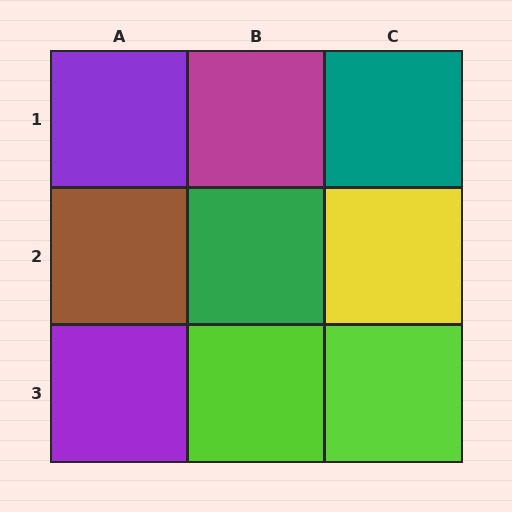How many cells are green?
1 cell is green.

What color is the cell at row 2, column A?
Brown.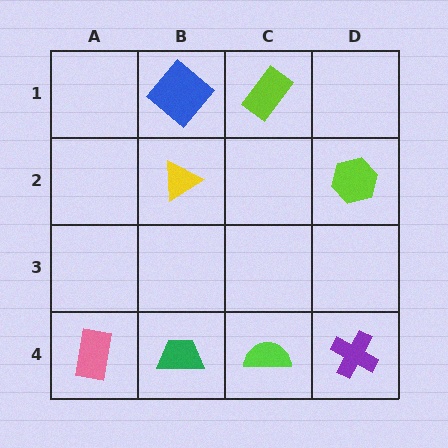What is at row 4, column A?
A pink rectangle.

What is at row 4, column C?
A lime semicircle.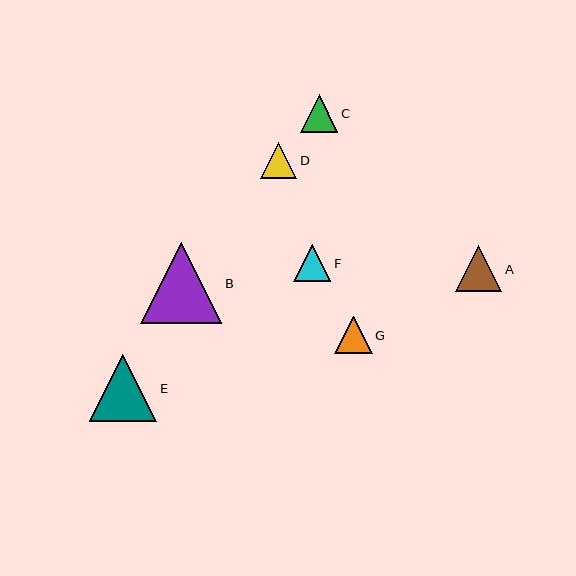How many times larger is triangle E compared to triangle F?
Triangle E is approximately 1.8 times the size of triangle F.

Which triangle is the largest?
Triangle B is the largest with a size of approximately 81 pixels.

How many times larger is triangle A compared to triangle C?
Triangle A is approximately 1.2 times the size of triangle C.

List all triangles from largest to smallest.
From largest to smallest: B, E, A, C, F, G, D.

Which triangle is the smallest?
Triangle D is the smallest with a size of approximately 36 pixels.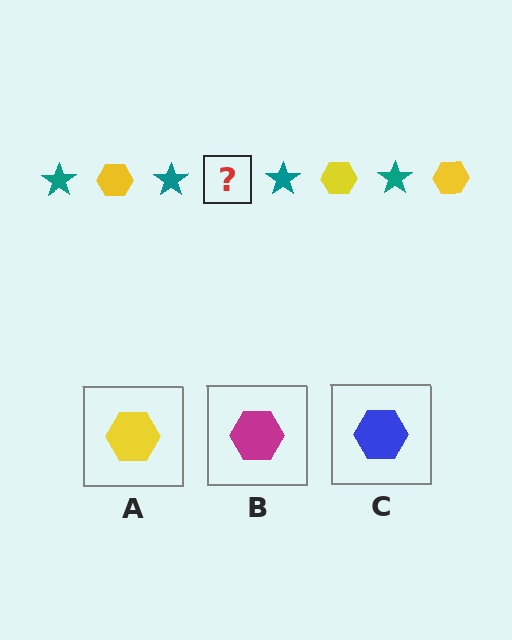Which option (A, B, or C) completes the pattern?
A.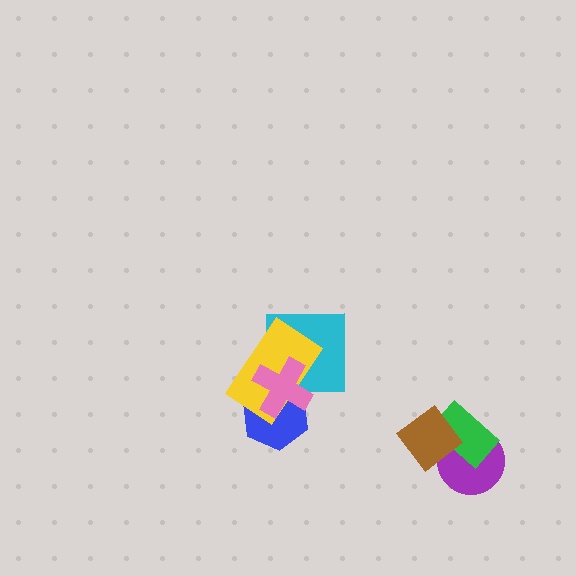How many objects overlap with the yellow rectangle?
3 objects overlap with the yellow rectangle.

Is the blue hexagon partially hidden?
Yes, it is partially covered by another shape.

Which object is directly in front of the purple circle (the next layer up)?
The green rectangle is directly in front of the purple circle.